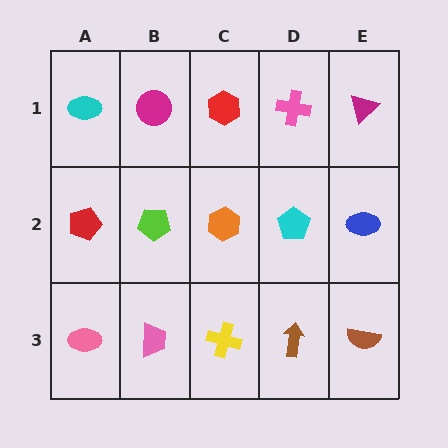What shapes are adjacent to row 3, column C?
An orange hexagon (row 2, column C), a pink trapezoid (row 3, column B), a brown arrow (row 3, column D).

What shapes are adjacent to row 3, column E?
A blue ellipse (row 2, column E), a brown arrow (row 3, column D).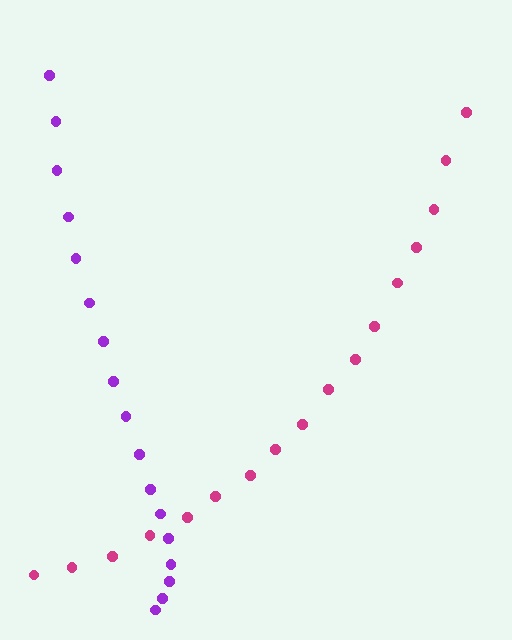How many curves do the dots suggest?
There are 2 distinct paths.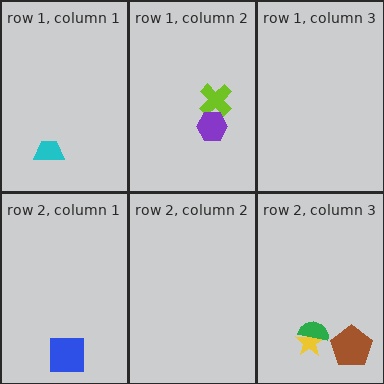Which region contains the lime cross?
The row 1, column 2 region.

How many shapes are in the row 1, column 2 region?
2.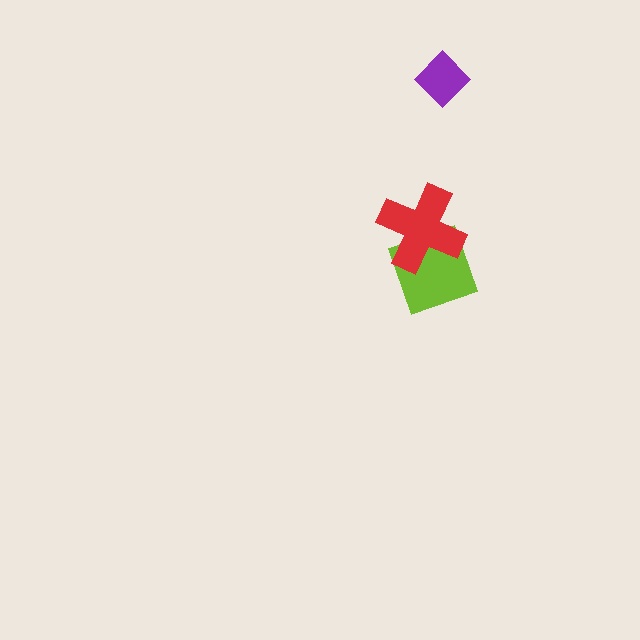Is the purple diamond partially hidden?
No, no other shape covers it.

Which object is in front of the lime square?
The red cross is in front of the lime square.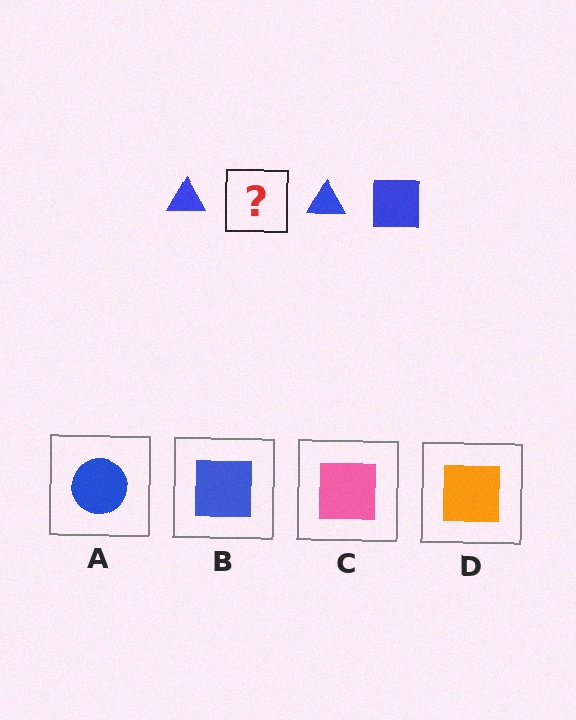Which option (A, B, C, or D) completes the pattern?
B.